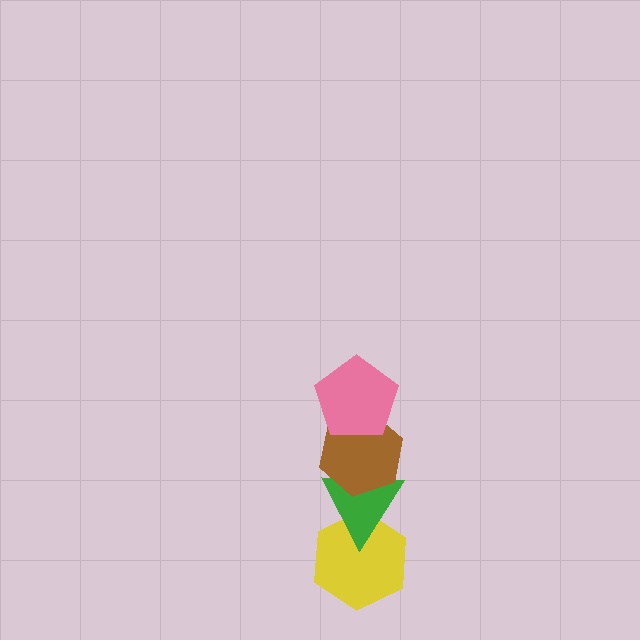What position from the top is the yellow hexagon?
The yellow hexagon is 4th from the top.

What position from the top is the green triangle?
The green triangle is 3rd from the top.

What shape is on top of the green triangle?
The brown hexagon is on top of the green triangle.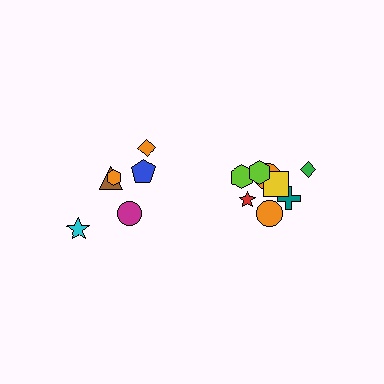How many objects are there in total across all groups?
There are 14 objects.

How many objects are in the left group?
There are 6 objects.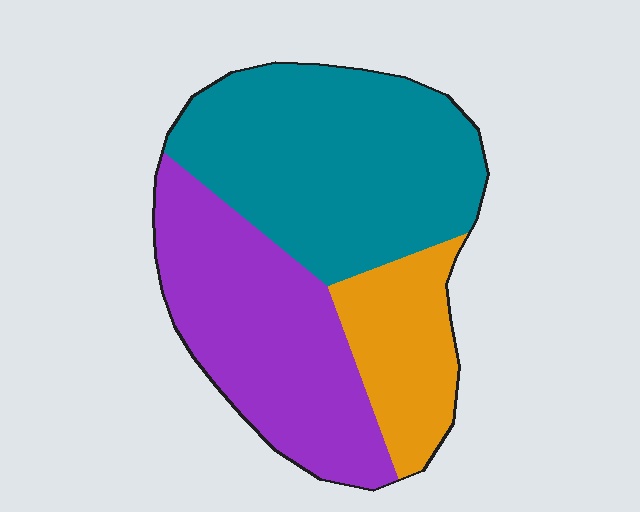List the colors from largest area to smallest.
From largest to smallest: teal, purple, orange.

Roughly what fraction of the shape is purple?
Purple covers 37% of the shape.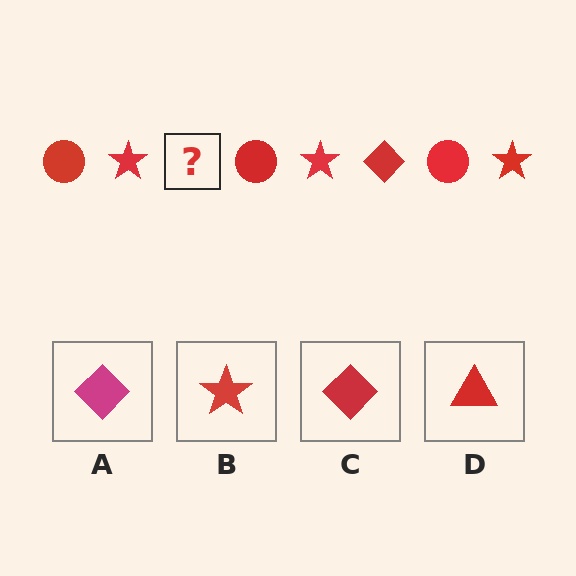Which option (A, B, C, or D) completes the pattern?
C.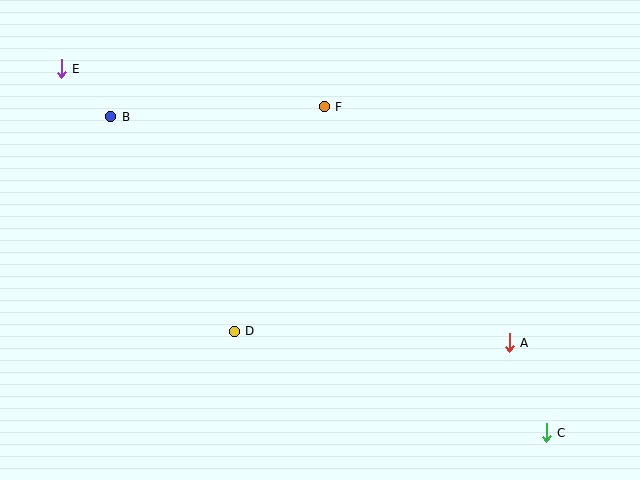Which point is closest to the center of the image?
Point D at (234, 331) is closest to the center.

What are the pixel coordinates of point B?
Point B is at (111, 117).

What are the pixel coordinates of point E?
Point E is at (61, 69).